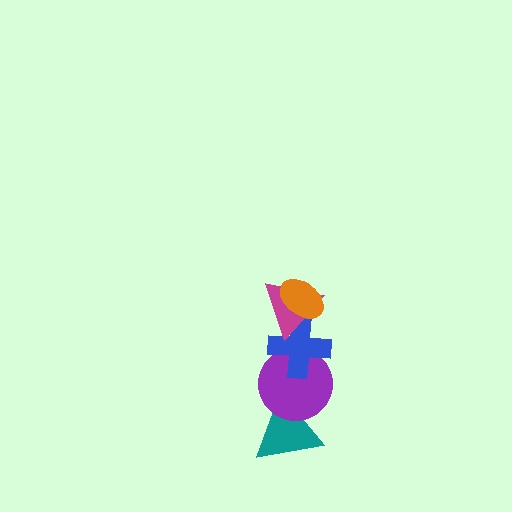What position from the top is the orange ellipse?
The orange ellipse is 1st from the top.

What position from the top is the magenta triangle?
The magenta triangle is 2nd from the top.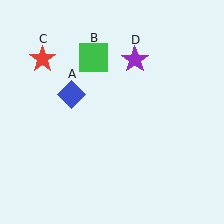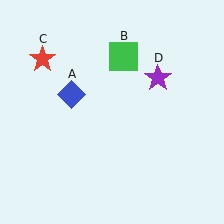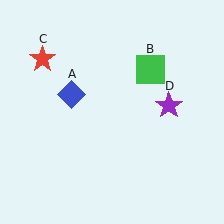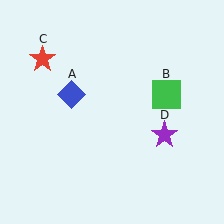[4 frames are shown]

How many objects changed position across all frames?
2 objects changed position: green square (object B), purple star (object D).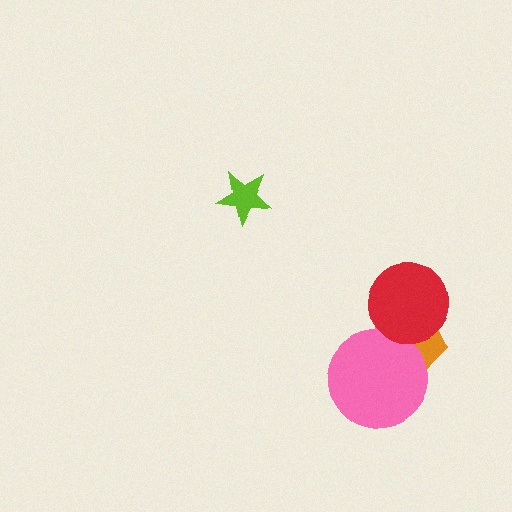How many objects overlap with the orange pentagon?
2 objects overlap with the orange pentagon.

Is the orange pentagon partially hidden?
Yes, it is partially covered by another shape.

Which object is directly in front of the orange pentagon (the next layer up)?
The pink circle is directly in front of the orange pentagon.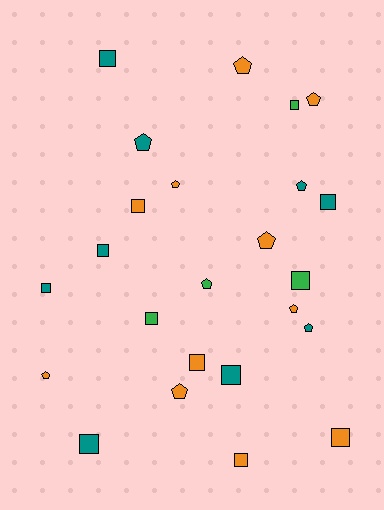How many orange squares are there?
There are 4 orange squares.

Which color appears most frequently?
Orange, with 11 objects.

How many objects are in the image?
There are 24 objects.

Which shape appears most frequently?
Square, with 13 objects.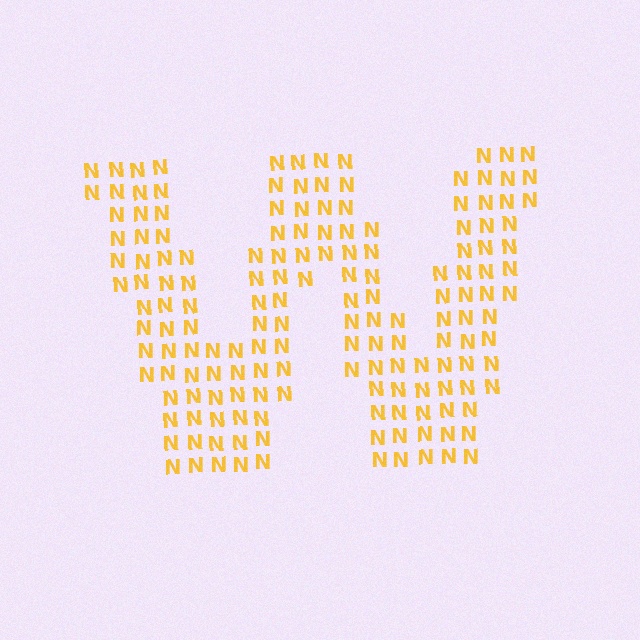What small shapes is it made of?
It is made of small letter N's.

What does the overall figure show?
The overall figure shows the letter W.